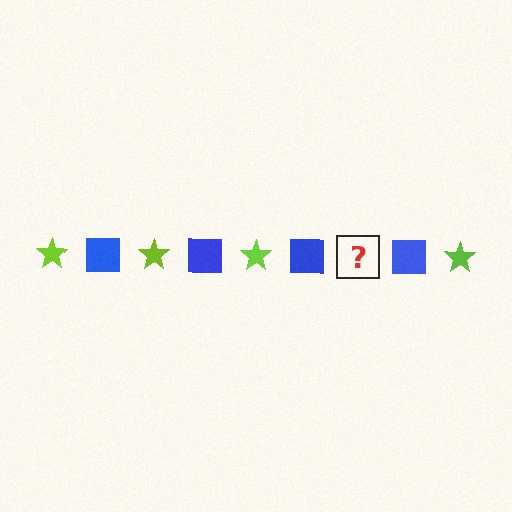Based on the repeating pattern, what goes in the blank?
The blank should be a lime star.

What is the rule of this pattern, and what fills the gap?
The rule is that the pattern alternates between lime star and blue square. The gap should be filled with a lime star.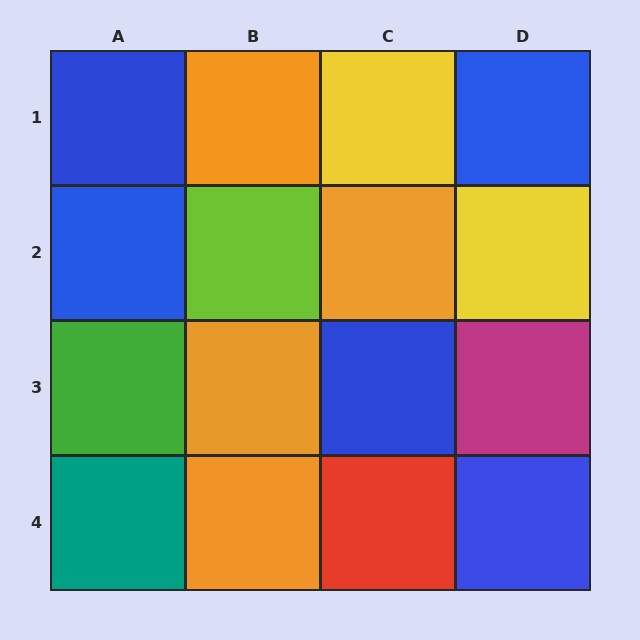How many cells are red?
1 cell is red.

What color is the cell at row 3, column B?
Orange.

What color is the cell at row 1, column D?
Blue.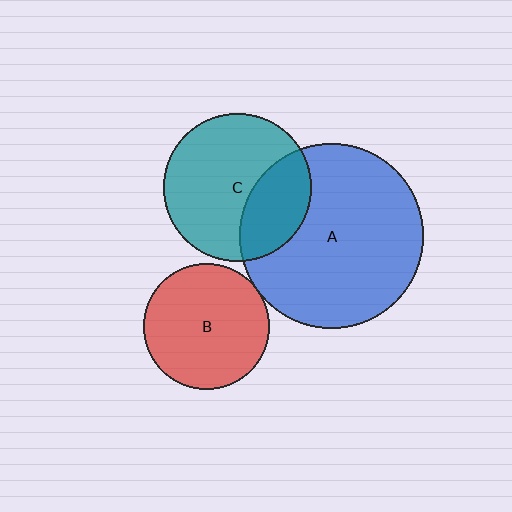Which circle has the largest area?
Circle A (blue).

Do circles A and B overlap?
Yes.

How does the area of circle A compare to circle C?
Approximately 1.5 times.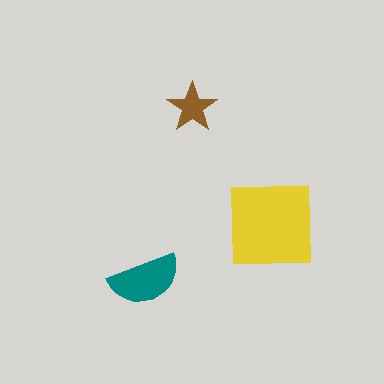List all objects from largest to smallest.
The yellow square, the teal semicircle, the brown star.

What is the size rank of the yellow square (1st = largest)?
1st.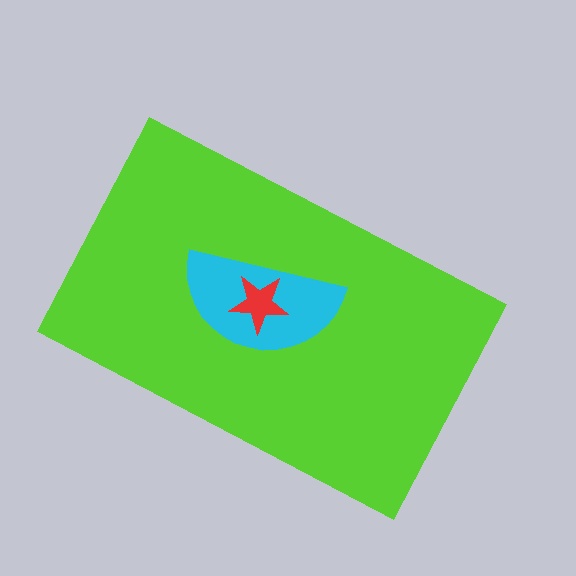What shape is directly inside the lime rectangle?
The cyan semicircle.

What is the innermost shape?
The red star.